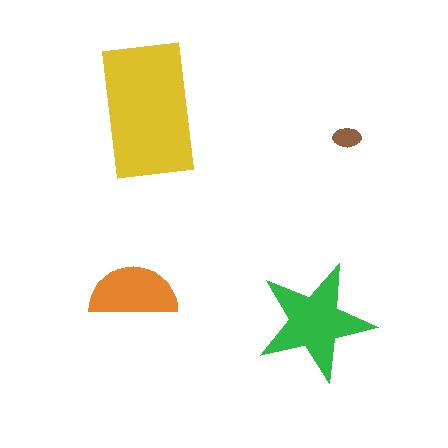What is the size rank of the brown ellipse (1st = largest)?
4th.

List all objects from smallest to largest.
The brown ellipse, the orange semicircle, the green star, the yellow rectangle.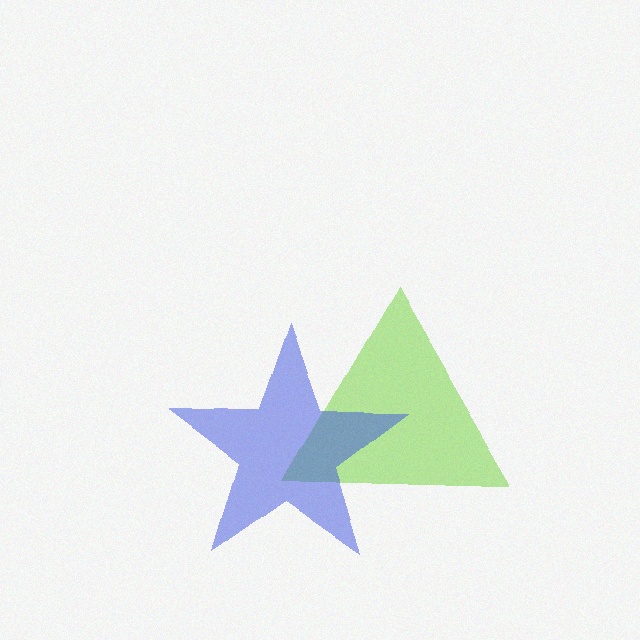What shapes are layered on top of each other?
The layered shapes are: a lime triangle, a blue star.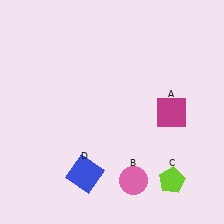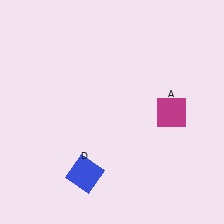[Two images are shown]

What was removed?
The pink circle (B), the lime pentagon (C) were removed in Image 2.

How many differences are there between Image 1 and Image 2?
There are 2 differences between the two images.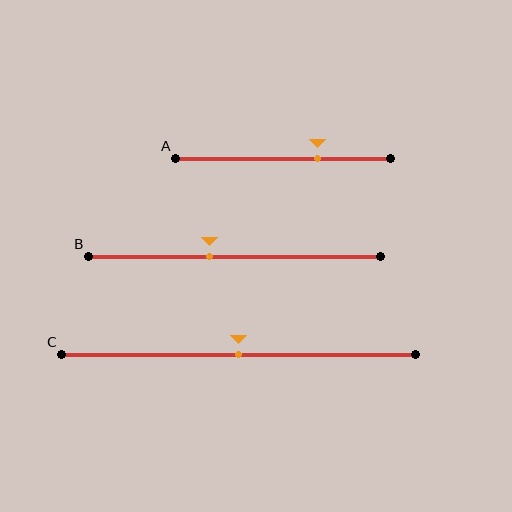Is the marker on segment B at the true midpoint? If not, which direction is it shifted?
No, the marker on segment B is shifted to the left by about 9% of the segment length.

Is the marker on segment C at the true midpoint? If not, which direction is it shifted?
Yes, the marker on segment C is at the true midpoint.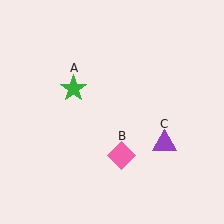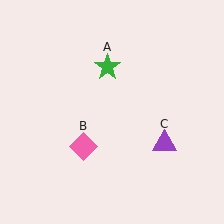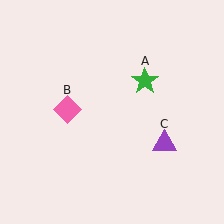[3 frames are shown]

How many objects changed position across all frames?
2 objects changed position: green star (object A), pink diamond (object B).